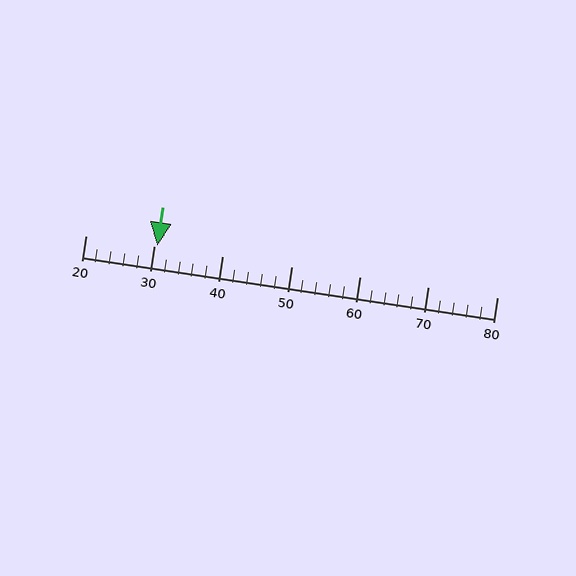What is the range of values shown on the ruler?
The ruler shows values from 20 to 80.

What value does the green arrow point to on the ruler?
The green arrow points to approximately 30.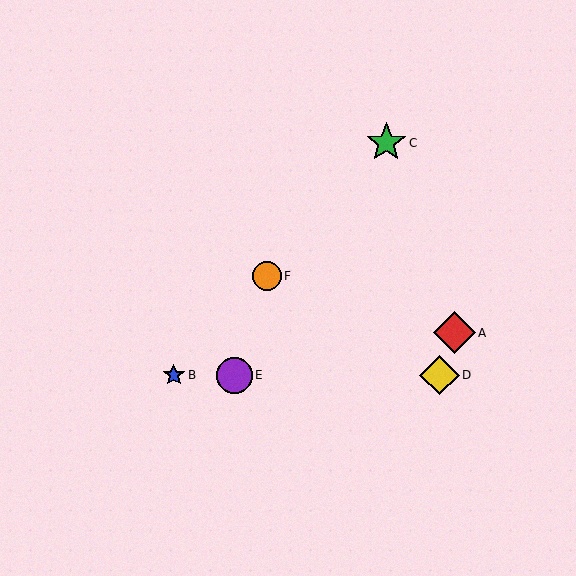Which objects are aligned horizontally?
Objects B, D, E are aligned horizontally.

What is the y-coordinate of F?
Object F is at y≈276.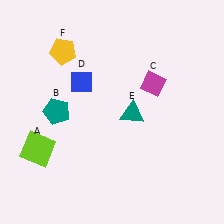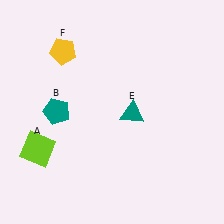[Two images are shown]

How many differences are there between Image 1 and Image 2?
There are 2 differences between the two images.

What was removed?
The magenta diamond (C), the blue diamond (D) were removed in Image 2.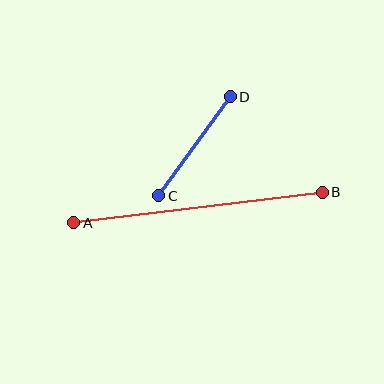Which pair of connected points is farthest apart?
Points A and B are farthest apart.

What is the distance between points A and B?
The distance is approximately 251 pixels.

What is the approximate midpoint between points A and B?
The midpoint is at approximately (198, 208) pixels.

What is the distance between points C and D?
The distance is approximately 122 pixels.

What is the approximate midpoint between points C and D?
The midpoint is at approximately (194, 146) pixels.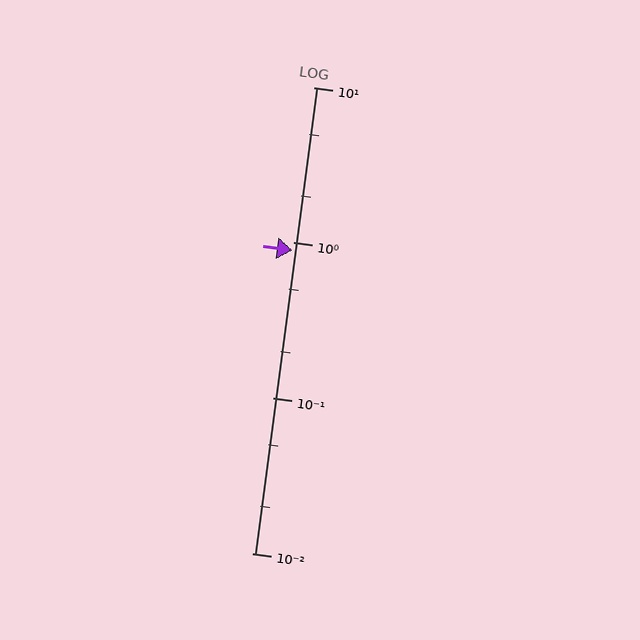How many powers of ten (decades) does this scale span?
The scale spans 3 decades, from 0.01 to 10.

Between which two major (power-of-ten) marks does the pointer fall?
The pointer is between 0.1 and 1.